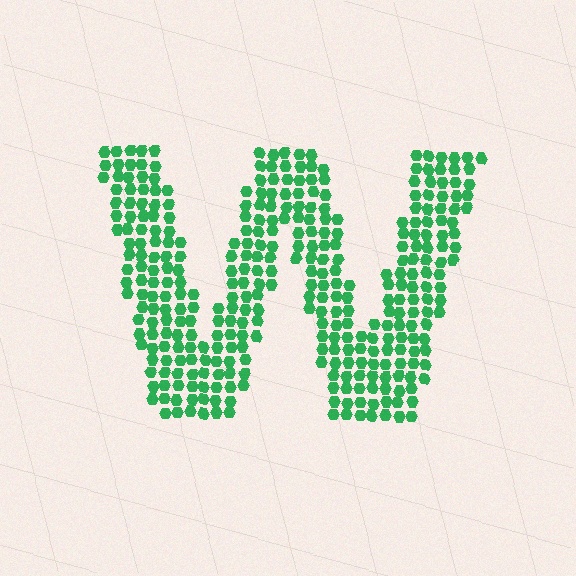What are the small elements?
The small elements are hexagons.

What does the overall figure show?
The overall figure shows the letter W.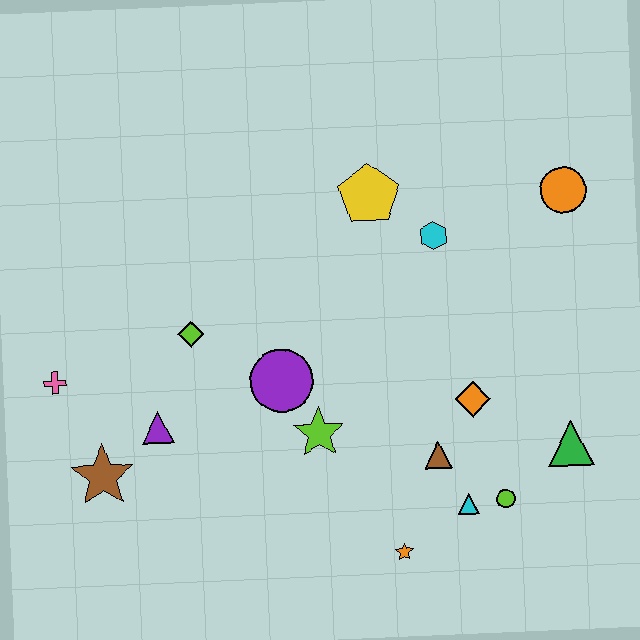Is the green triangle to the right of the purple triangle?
Yes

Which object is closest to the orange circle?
The cyan hexagon is closest to the orange circle.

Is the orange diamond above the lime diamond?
No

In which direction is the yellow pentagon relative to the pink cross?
The yellow pentagon is to the right of the pink cross.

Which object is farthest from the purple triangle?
The orange circle is farthest from the purple triangle.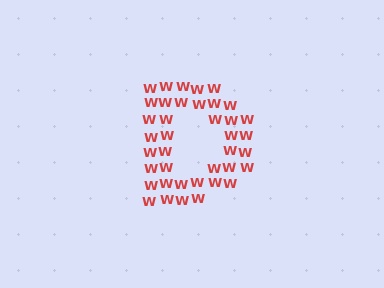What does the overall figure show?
The overall figure shows the letter D.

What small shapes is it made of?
It is made of small letter W's.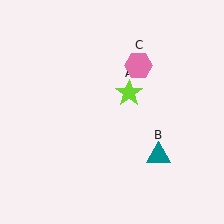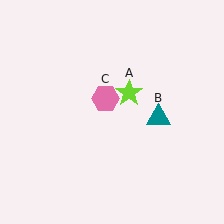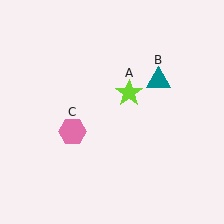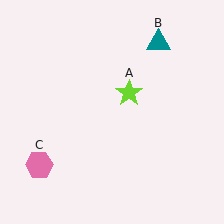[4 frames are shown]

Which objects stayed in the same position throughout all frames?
Lime star (object A) remained stationary.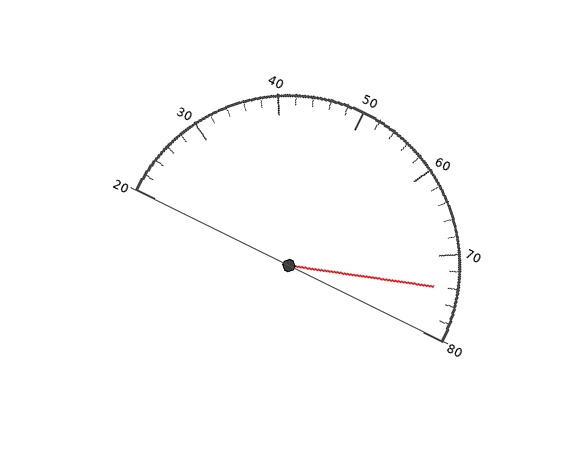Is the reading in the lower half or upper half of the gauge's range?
The reading is in the upper half of the range (20 to 80).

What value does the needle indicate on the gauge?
The needle indicates approximately 74.